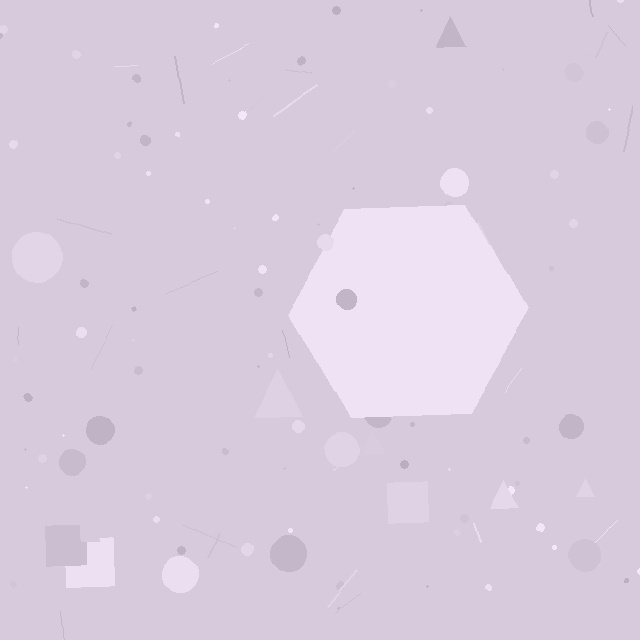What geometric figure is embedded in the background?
A hexagon is embedded in the background.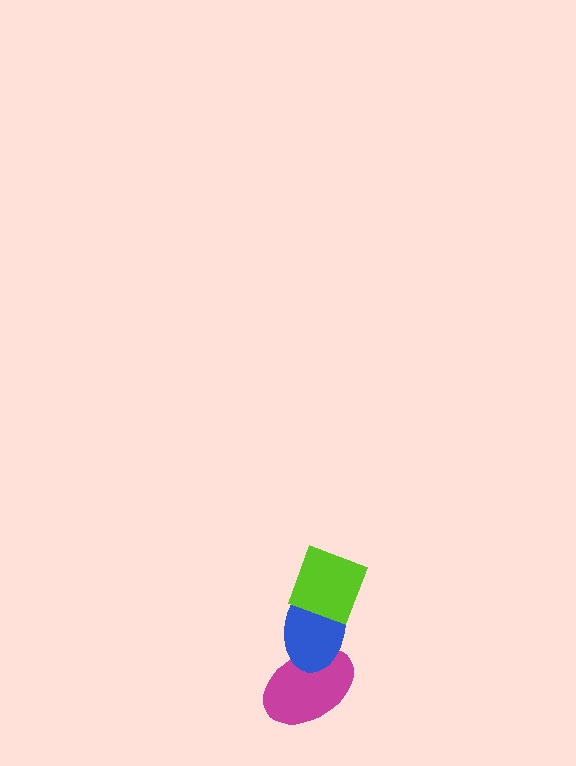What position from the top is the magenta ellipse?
The magenta ellipse is 3rd from the top.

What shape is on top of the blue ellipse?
The lime diamond is on top of the blue ellipse.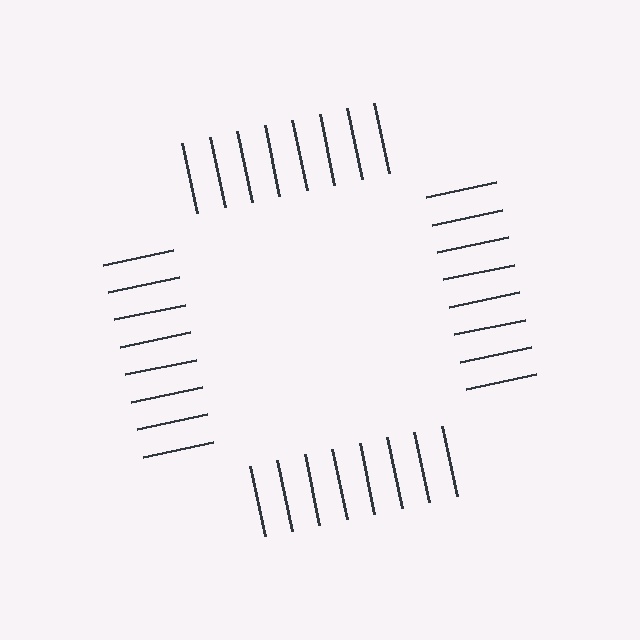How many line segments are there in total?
32 — 8 along each of the 4 edges.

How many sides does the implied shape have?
4 sides — the line-ends trace a square.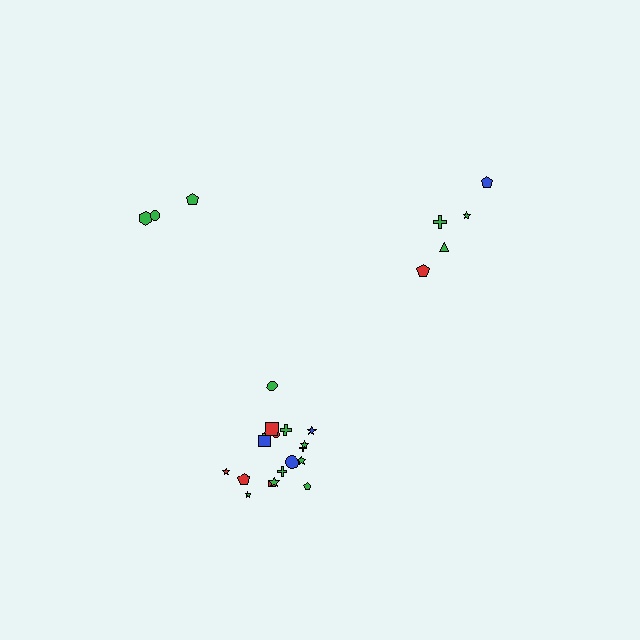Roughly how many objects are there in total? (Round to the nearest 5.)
Roughly 25 objects in total.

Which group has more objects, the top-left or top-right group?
The top-right group.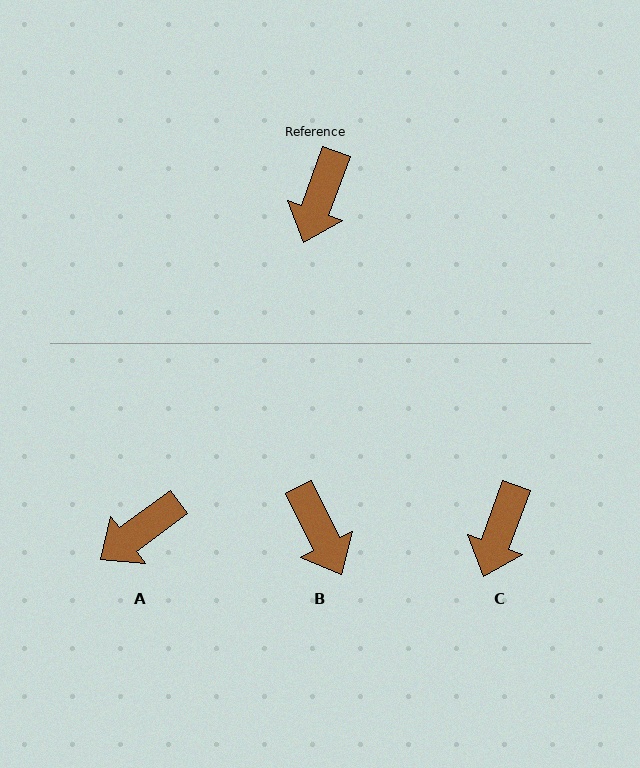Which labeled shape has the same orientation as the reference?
C.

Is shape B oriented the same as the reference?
No, it is off by about 46 degrees.